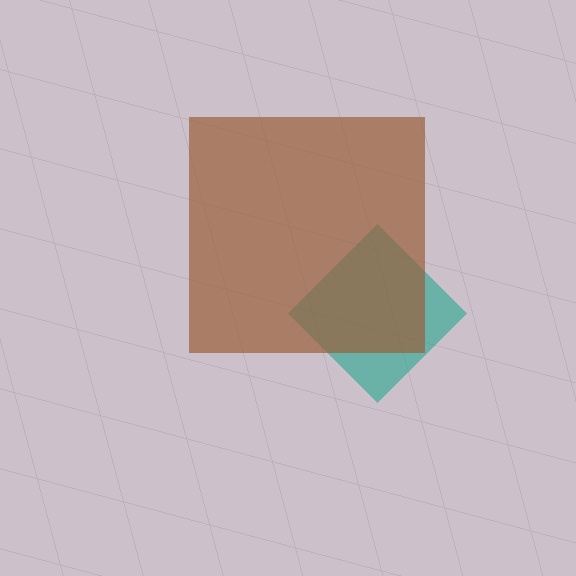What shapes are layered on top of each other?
The layered shapes are: a teal diamond, a brown square.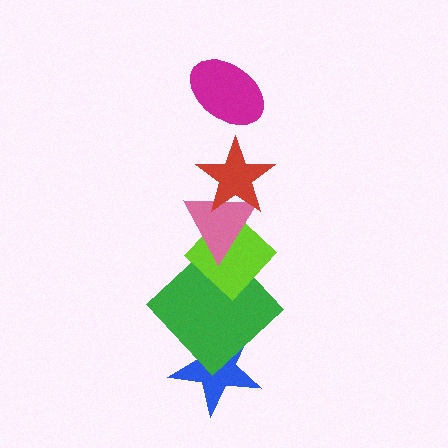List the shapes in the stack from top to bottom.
From top to bottom: the magenta ellipse, the red star, the pink triangle, the lime diamond, the green diamond, the blue star.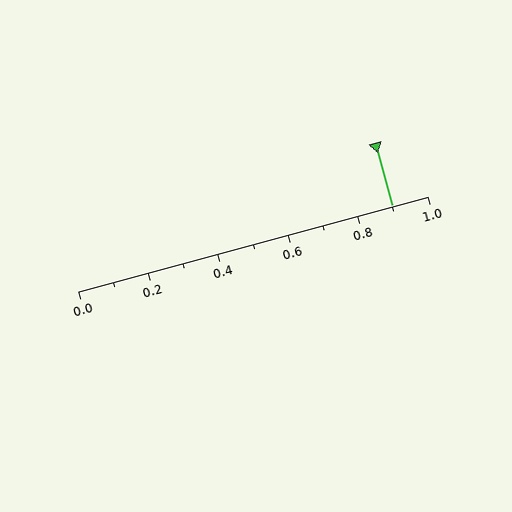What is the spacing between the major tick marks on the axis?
The major ticks are spaced 0.2 apart.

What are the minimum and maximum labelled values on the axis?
The axis runs from 0.0 to 1.0.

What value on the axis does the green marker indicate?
The marker indicates approximately 0.9.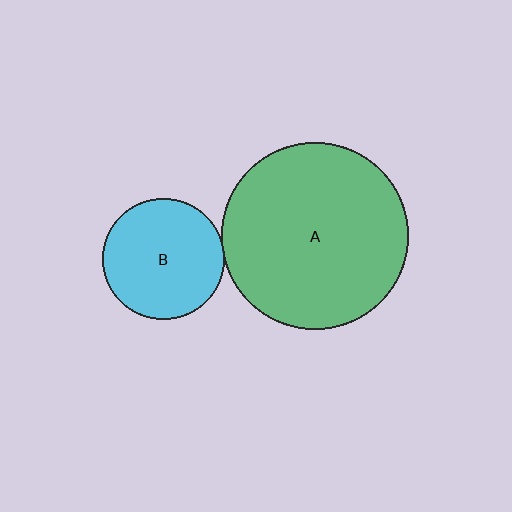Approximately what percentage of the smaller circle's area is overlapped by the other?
Approximately 5%.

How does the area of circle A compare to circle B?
Approximately 2.4 times.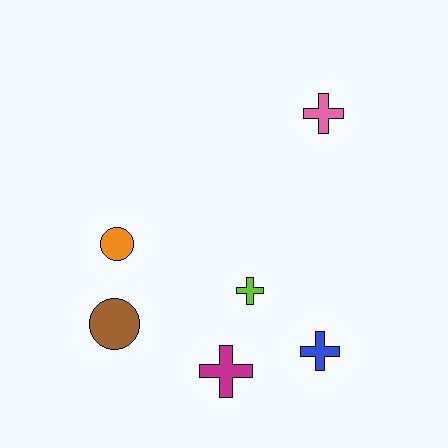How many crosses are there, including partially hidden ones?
There are 4 crosses.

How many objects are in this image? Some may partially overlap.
There are 6 objects.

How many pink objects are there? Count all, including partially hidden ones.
There is 1 pink object.